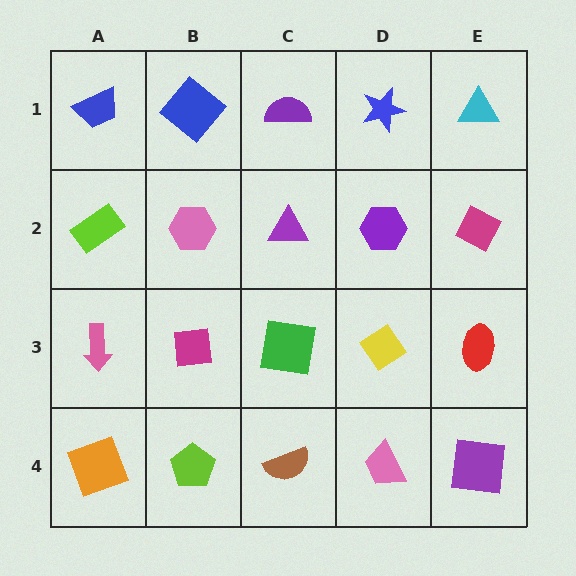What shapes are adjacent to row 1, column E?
A magenta diamond (row 2, column E), a blue star (row 1, column D).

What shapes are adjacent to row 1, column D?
A purple hexagon (row 2, column D), a purple semicircle (row 1, column C), a cyan triangle (row 1, column E).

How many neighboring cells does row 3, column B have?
4.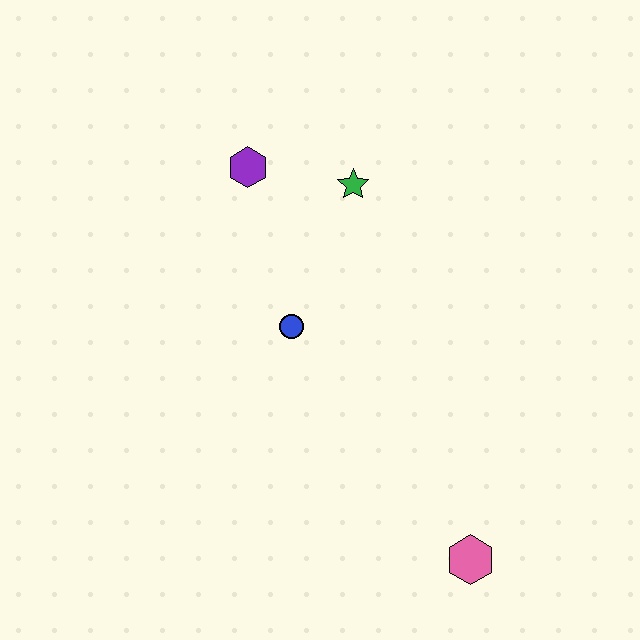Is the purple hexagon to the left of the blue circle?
Yes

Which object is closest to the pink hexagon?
The blue circle is closest to the pink hexagon.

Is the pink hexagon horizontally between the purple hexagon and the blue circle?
No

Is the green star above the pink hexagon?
Yes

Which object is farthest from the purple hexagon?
The pink hexagon is farthest from the purple hexagon.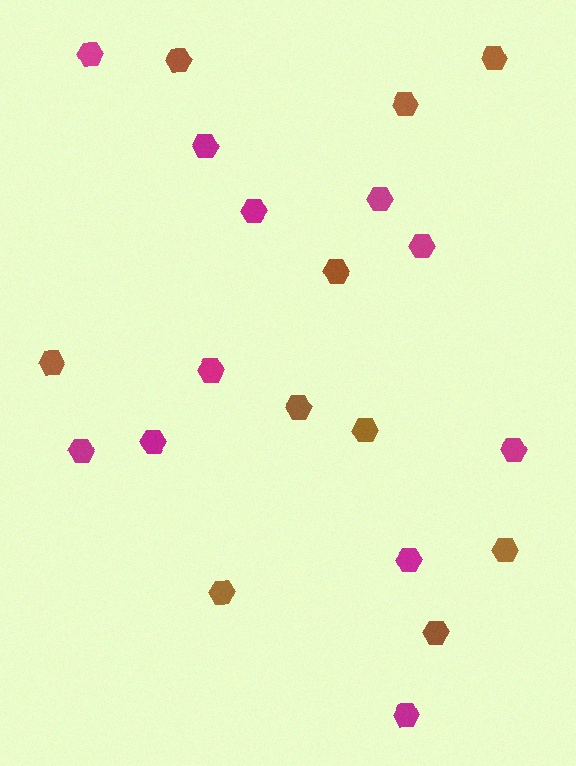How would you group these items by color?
There are 2 groups: one group of magenta hexagons (11) and one group of brown hexagons (10).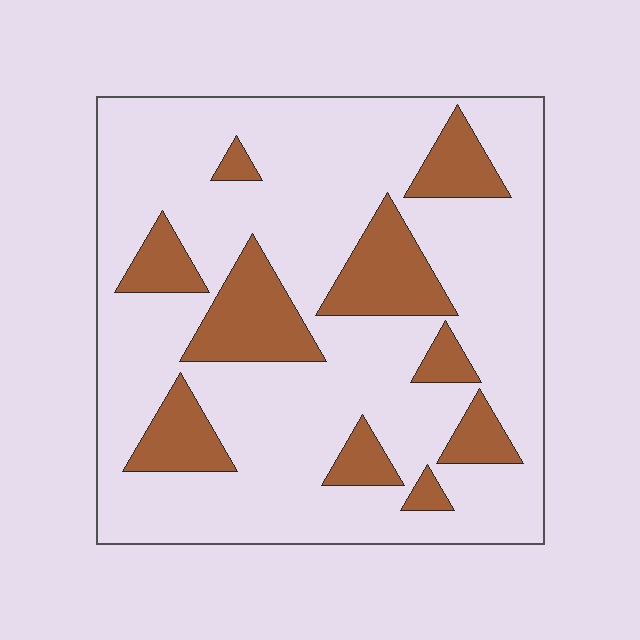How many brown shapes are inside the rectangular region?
10.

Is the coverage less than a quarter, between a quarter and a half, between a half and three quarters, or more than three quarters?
Less than a quarter.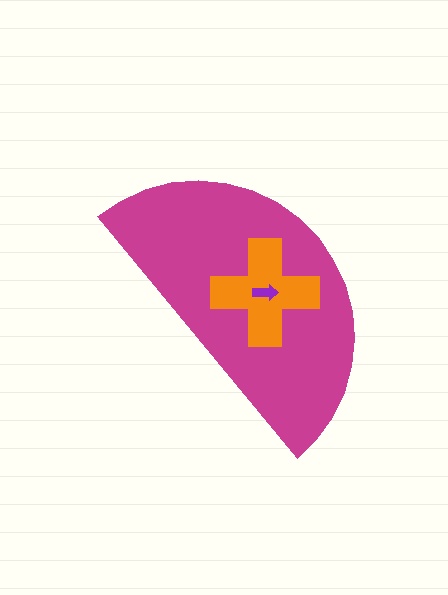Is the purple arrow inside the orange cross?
Yes.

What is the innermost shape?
The purple arrow.